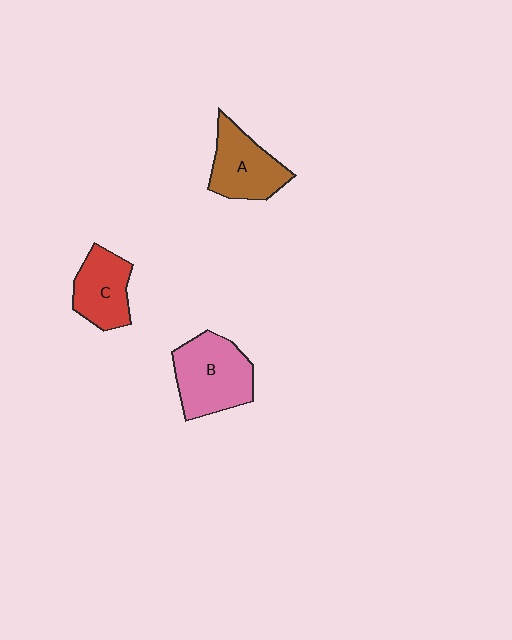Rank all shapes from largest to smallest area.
From largest to smallest: B (pink), A (brown), C (red).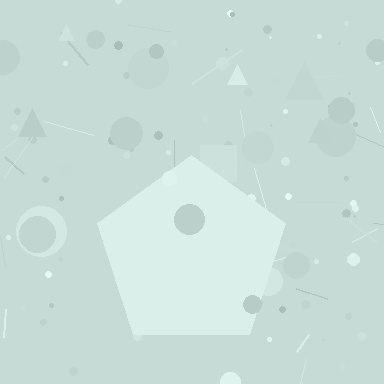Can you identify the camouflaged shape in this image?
The camouflaged shape is a pentagon.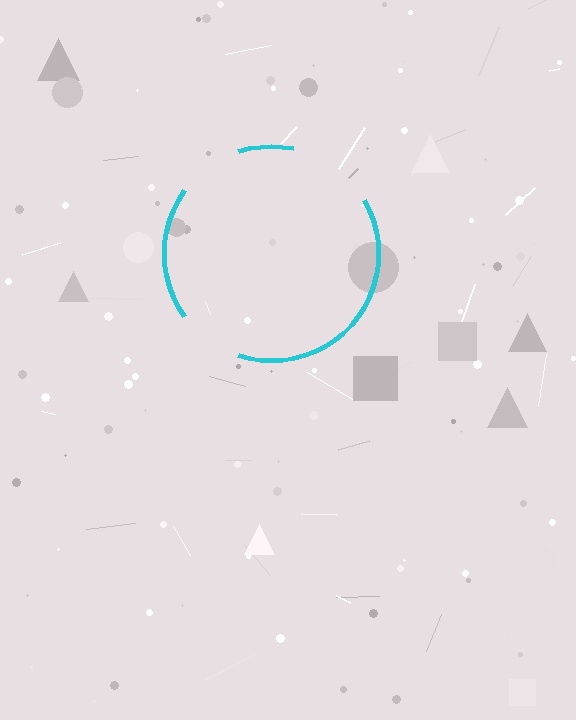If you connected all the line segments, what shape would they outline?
They would outline a circle.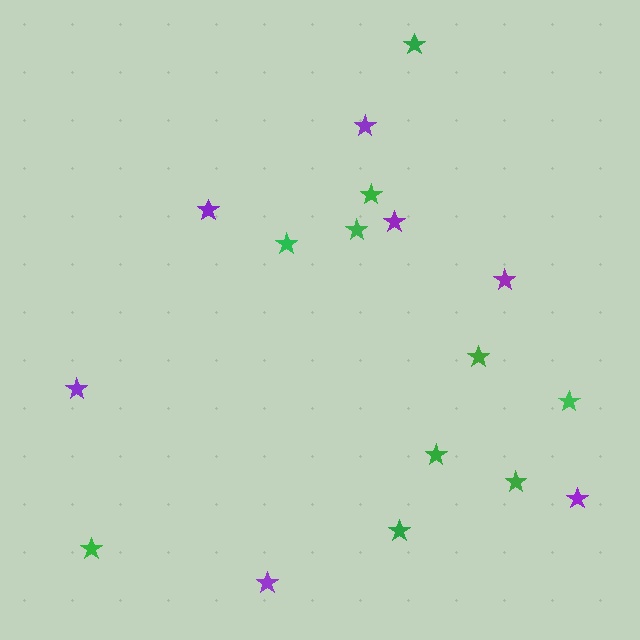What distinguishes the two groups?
There are 2 groups: one group of purple stars (7) and one group of green stars (10).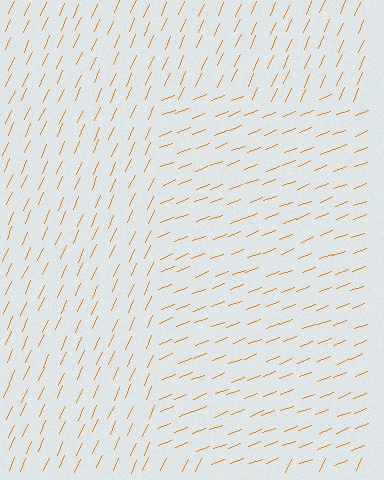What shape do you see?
I see a rectangle.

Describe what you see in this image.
The image is filled with small orange line segments. A rectangle region in the image has lines oriented differently from the surrounding lines, creating a visible texture boundary.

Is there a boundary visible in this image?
Yes, there is a texture boundary formed by a change in line orientation.